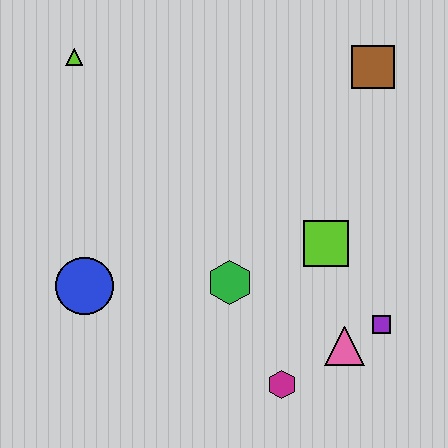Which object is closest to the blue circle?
The green hexagon is closest to the blue circle.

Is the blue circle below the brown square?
Yes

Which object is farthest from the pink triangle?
The lime triangle is farthest from the pink triangle.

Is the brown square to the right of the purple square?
No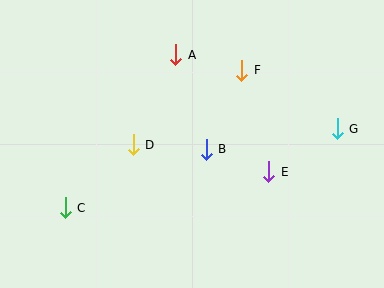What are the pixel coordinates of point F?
Point F is at (242, 70).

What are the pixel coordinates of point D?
Point D is at (133, 145).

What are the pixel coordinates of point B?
Point B is at (206, 150).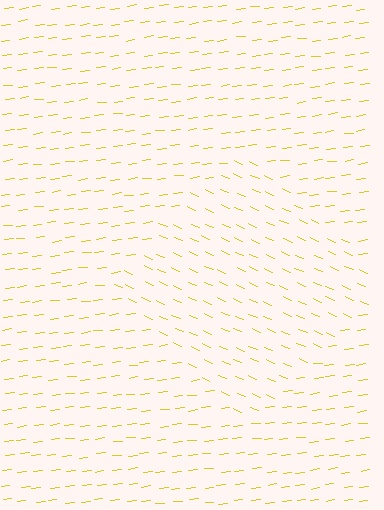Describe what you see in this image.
The image is filled with small yellow line segments. A diamond region in the image has lines oriented differently from the surrounding lines, creating a visible texture boundary.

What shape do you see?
I see a diamond.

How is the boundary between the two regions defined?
The boundary is defined purely by a change in line orientation (approximately 30 degrees difference). All lines are the same color and thickness.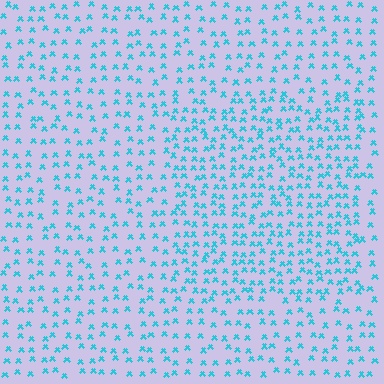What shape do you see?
I see a rectangle.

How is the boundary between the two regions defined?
The boundary is defined by a change in element density (approximately 1.6x ratio). All elements are the same color, size, and shape.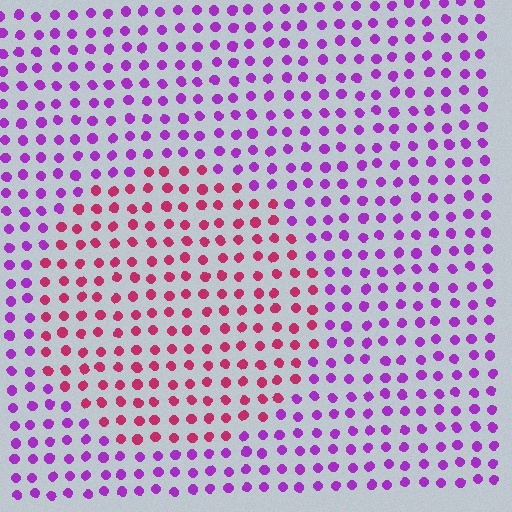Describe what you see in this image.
The image is filled with small purple elements in a uniform arrangement. A circle-shaped region is visible where the elements are tinted to a slightly different hue, forming a subtle color boundary.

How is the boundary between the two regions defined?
The boundary is defined purely by a slight shift in hue (about 47 degrees). Spacing, size, and orientation are identical on both sides.